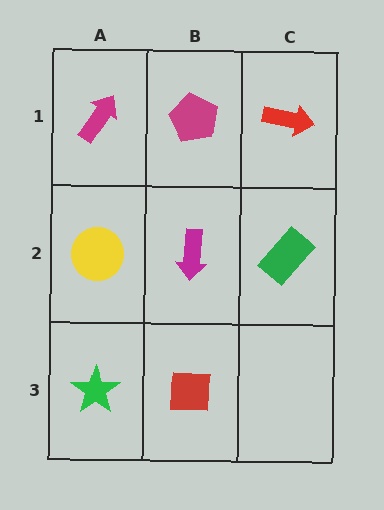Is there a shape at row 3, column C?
No, that cell is empty.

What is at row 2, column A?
A yellow circle.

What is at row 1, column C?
A red arrow.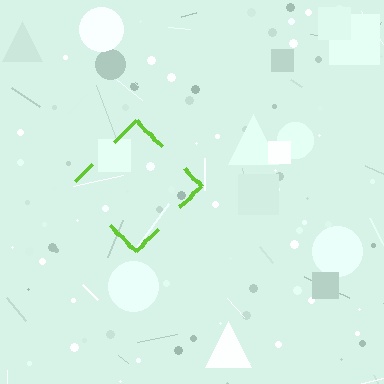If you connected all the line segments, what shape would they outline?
They would outline a diamond.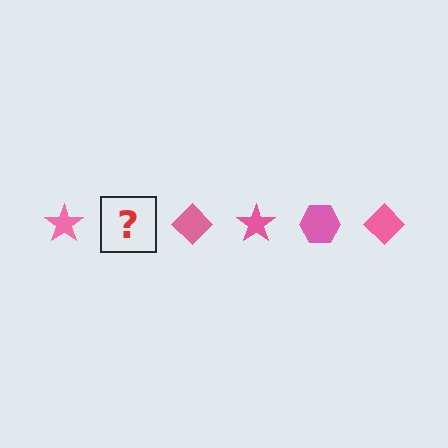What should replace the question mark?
The question mark should be replaced with a pink hexagon.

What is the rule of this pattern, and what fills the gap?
The rule is that the pattern cycles through star, hexagon, diamond shapes in pink. The gap should be filled with a pink hexagon.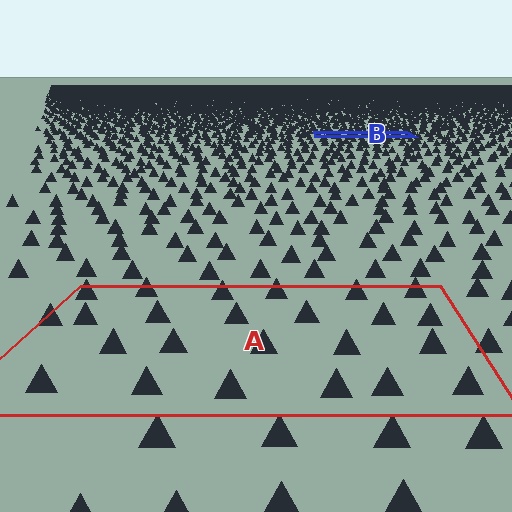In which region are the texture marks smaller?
The texture marks are smaller in region B, because it is farther away.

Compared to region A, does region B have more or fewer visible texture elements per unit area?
Region B has more texture elements per unit area — they are packed more densely because it is farther away.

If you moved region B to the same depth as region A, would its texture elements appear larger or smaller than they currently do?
They would appear larger. At a closer depth, the same texture elements are projected at a bigger on-screen size.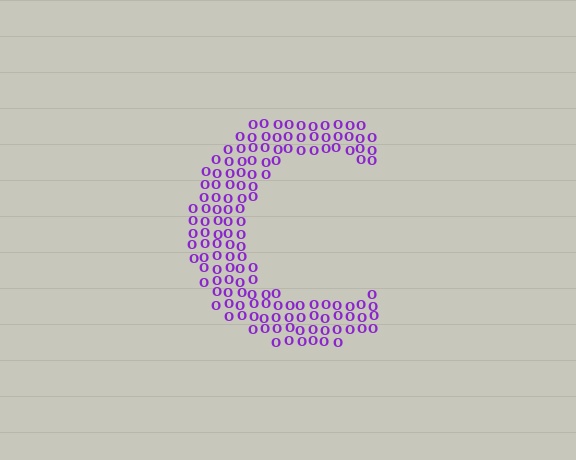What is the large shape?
The large shape is the letter C.